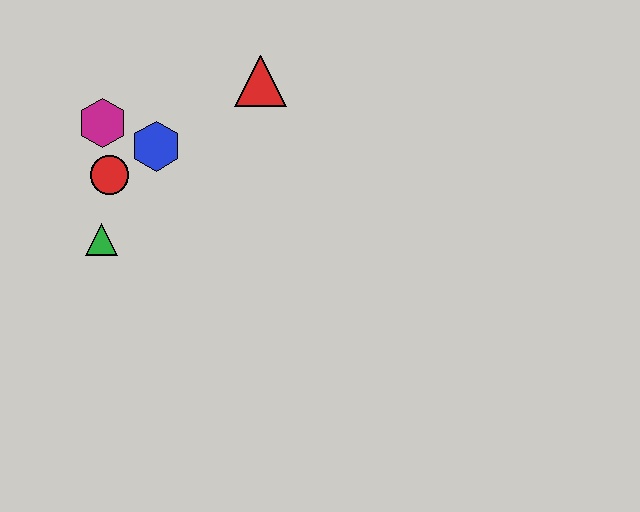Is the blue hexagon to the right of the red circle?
Yes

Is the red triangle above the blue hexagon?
Yes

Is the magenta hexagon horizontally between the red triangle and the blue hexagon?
No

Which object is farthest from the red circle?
The red triangle is farthest from the red circle.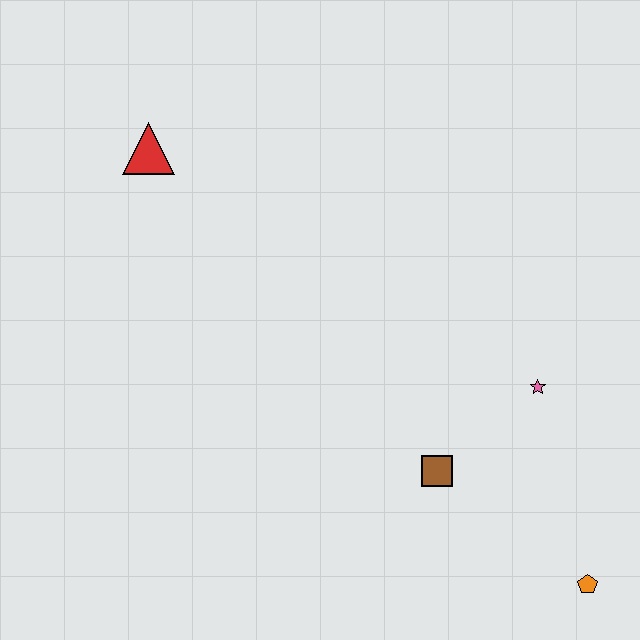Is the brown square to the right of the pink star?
No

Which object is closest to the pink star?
The brown square is closest to the pink star.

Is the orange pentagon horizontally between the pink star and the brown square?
No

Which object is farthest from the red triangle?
The orange pentagon is farthest from the red triangle.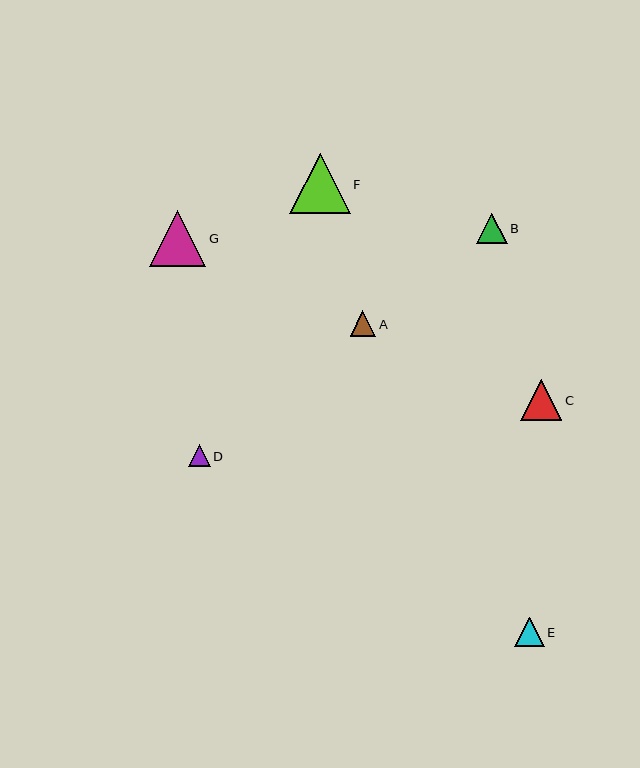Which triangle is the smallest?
Triangle D is the smallest with a size of approximately 22 pixels.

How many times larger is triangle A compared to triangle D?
Triangle A is approximately 1.2 times the size of triangle D.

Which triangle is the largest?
Triangle F is the largest with a size of approximately 60 pixels.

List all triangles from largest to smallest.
From largest to smallest: F, G, C, B, E, A, D.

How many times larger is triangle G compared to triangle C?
Triangle G is approximately 1.3 times the size of triangle C.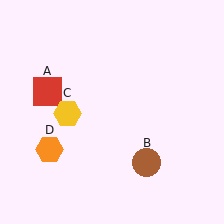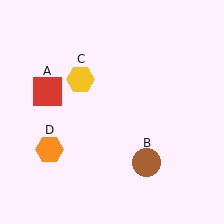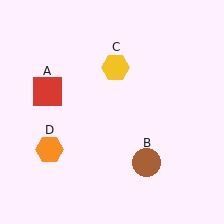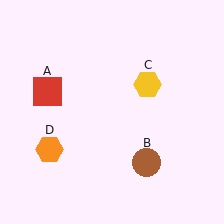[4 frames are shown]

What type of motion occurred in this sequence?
The yellow hexagon (object C) rotated clockwise around the center of the scene.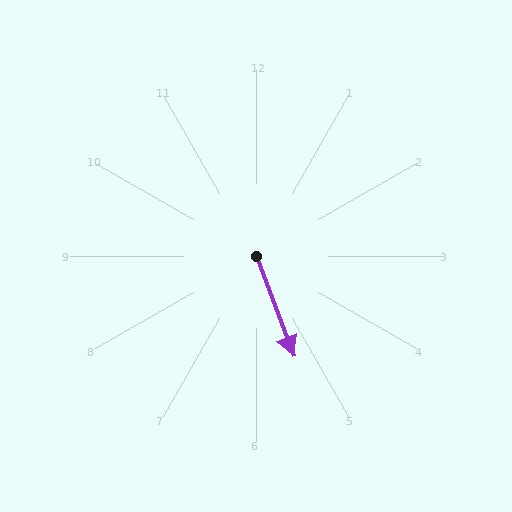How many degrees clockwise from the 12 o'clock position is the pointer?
Approximately 159 degrees.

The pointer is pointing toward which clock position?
Roughly 5 o'clock.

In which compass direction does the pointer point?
South.